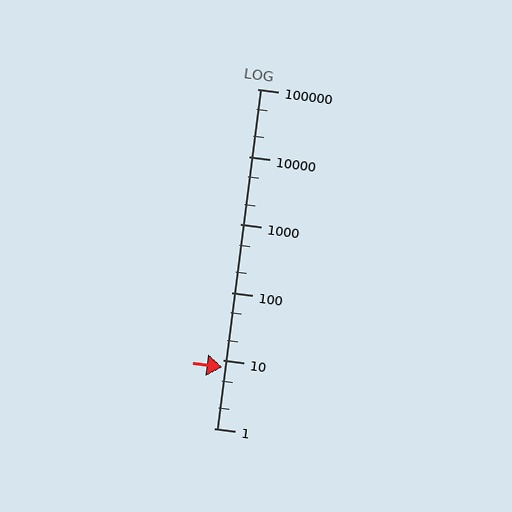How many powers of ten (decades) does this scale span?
The scale spans 5 decades, from 1 to 100000.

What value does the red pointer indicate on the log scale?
The pointer indicates approximately 8.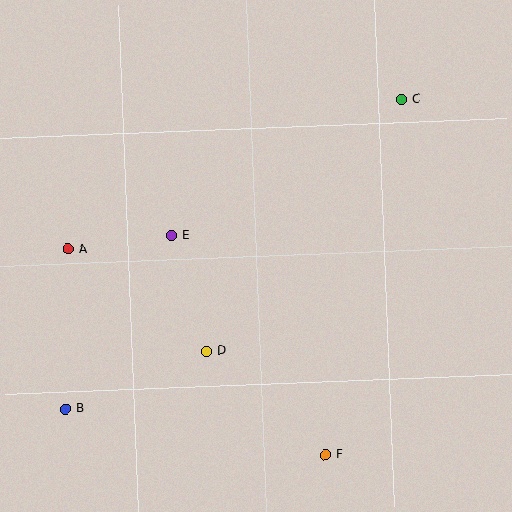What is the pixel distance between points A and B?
The distance between A and B is 160 pixels.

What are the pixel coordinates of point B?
Point B is at (66, 409).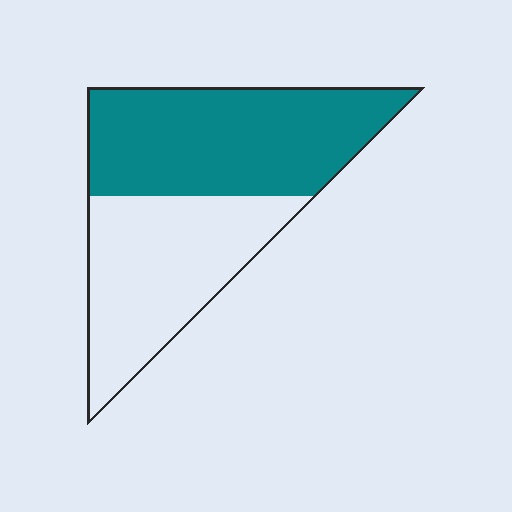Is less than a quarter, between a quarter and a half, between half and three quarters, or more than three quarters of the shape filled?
Between half and three quarters.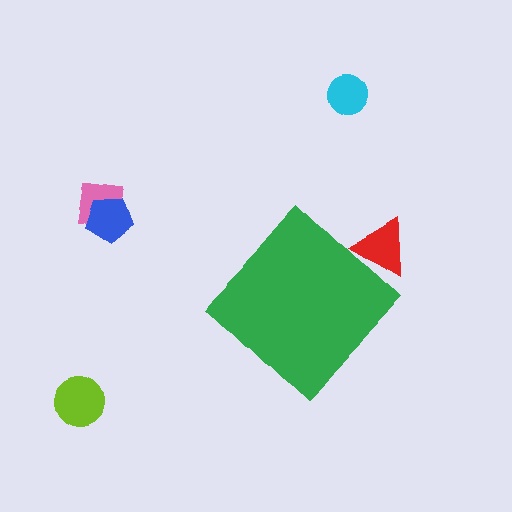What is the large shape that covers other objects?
A green diamond.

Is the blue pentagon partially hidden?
No, the blue pentagon is fully visible.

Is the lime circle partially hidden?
No, the lime circle is fully visible.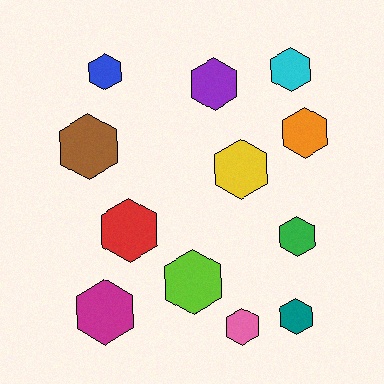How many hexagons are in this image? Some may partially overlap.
There are 12 hexagons.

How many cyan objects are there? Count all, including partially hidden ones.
There is 1 cyan object.